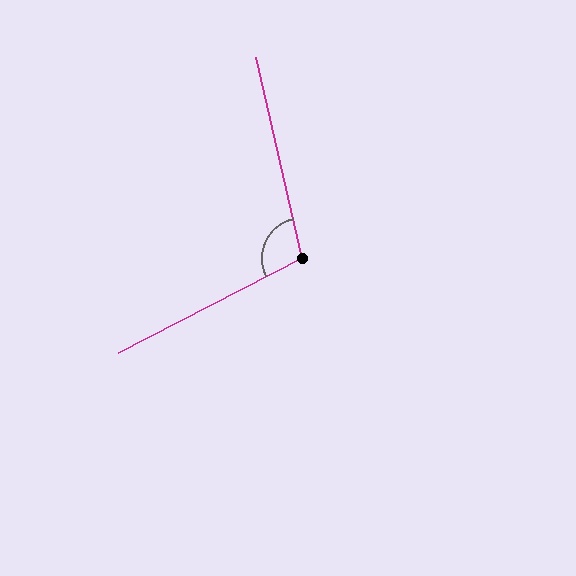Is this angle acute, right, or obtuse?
It is obtuse.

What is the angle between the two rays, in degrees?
Approximately 104 degrees.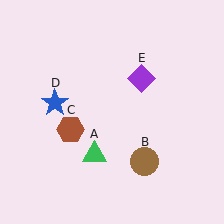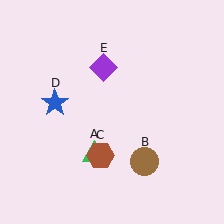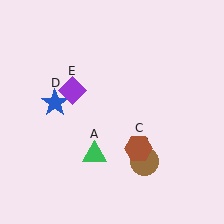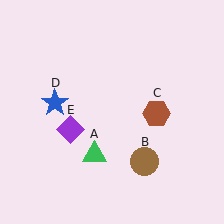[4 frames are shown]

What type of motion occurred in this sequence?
The brown hexagon (object C), purple diamond (object E) rotated counterclockwise around the center of the scene.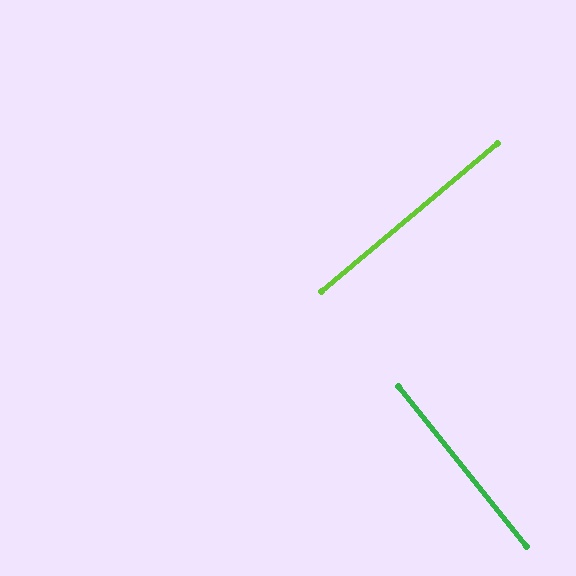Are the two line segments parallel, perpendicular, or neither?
Perpendicular — they meet at approximately 89°.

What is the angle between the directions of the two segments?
Approximately 89 degrees.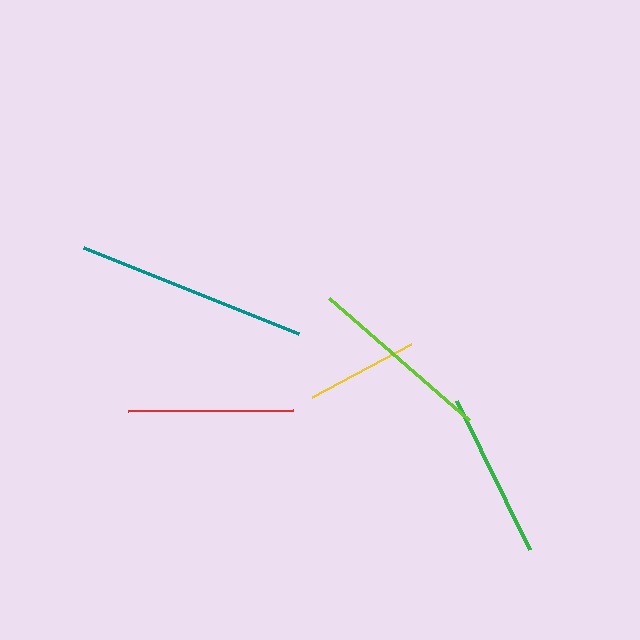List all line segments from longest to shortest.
From longest to shortest: teal, lime, green, red, yellow.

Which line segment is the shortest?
The yellow line is the shortest at approximately 113 pixels.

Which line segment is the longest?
The teal line is the longest at approximately 232 pixels.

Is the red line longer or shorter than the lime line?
The lime line is longer than the red line.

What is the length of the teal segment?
The teal segment is approximately 232 pixels long.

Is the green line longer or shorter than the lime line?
The lime line is longer than the green line.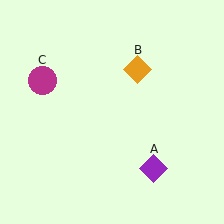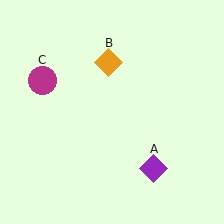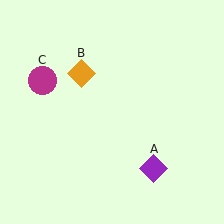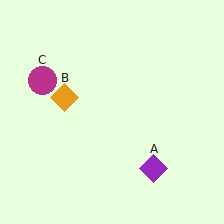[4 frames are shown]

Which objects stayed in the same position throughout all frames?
Purple diamond (object A) and magenta circle (object C) remained stationary.